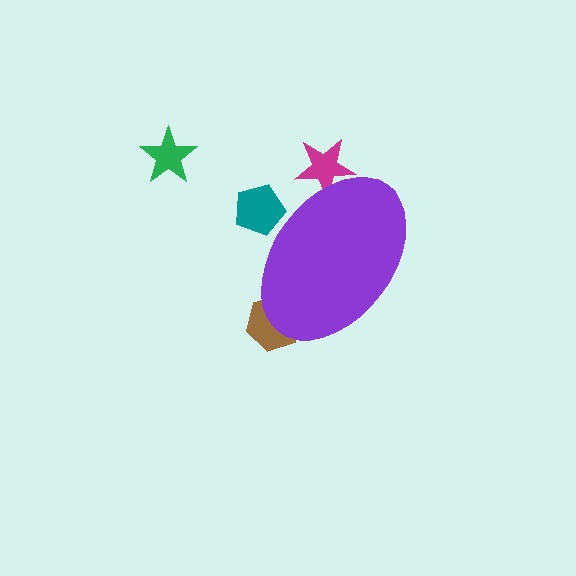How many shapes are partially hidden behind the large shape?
3 shapes are partially hidden.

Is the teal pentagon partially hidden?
Yes, the teal pentagon is partially hidden behind the purple ellipse.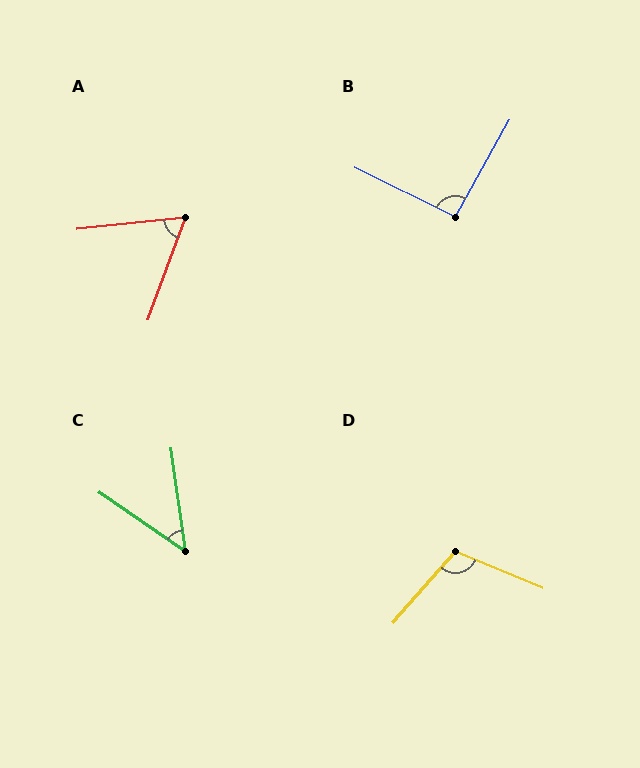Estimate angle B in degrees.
Approximately 93 degrees.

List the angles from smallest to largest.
C (48°), A (64°), B (93°), D (109°).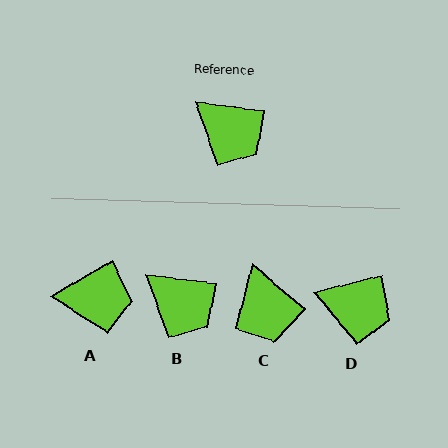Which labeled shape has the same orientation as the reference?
B.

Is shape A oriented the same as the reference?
No, it is off by about 37 degrees.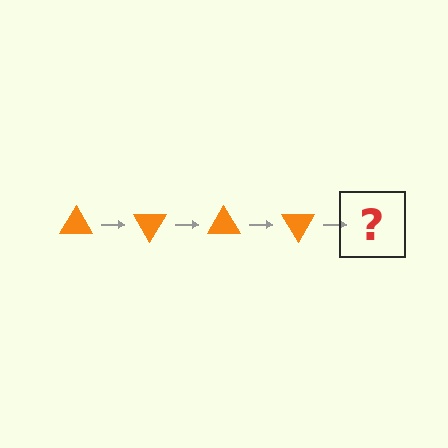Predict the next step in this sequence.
The next step is an orange triangle rotated 240 degrees.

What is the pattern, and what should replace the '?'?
The pattern is that the triangle rotates 60 degrees each step. The '?' should be an orange triangle rotated 240 degrees.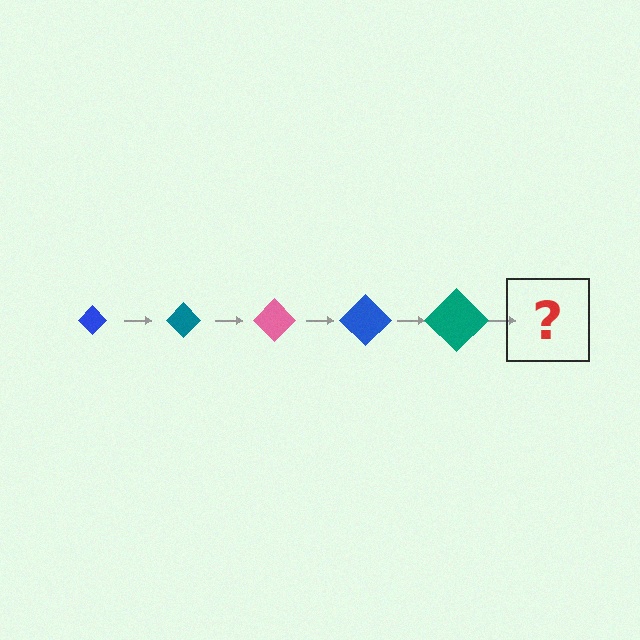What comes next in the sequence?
The next element should be a pink diamond, larger than the previous one.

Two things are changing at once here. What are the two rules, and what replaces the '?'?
The two rules are that the diamond grows larger each step and the color cycles through blue, teal, and pink. The '?' should be a pink diamond, larger than the previous one.